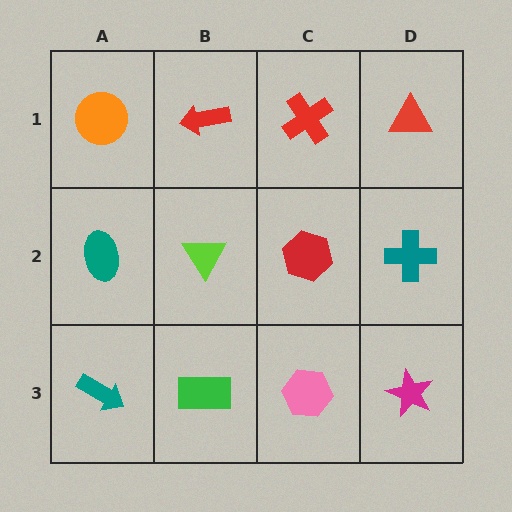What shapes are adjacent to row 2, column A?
An orange circle (row 1, column A), a teal arrow (row 3, column A), a lime triangle (row 2, column B).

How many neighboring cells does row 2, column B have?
4.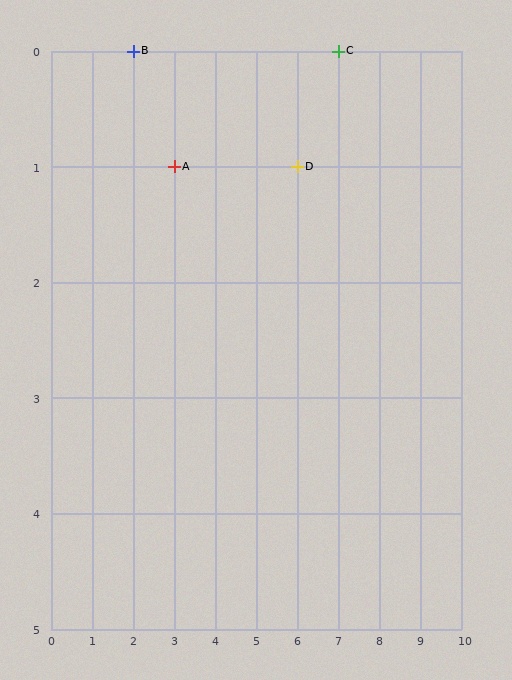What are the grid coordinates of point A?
Point A is at grid coordinates (3, 1).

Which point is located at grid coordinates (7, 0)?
Point C is at (7, 0).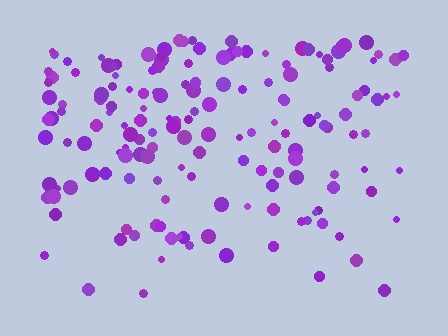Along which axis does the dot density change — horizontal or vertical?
Vertical.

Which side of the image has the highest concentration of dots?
The top.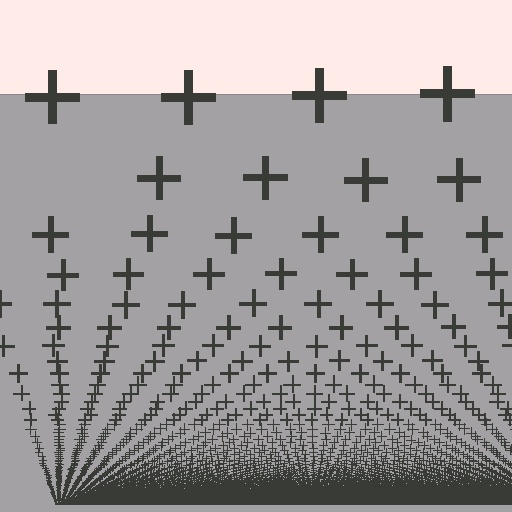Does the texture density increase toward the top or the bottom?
Density increases toward the bottom.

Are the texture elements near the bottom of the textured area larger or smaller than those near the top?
Smaller. The gradient is inverted — elements near the bottom are smaller and denser.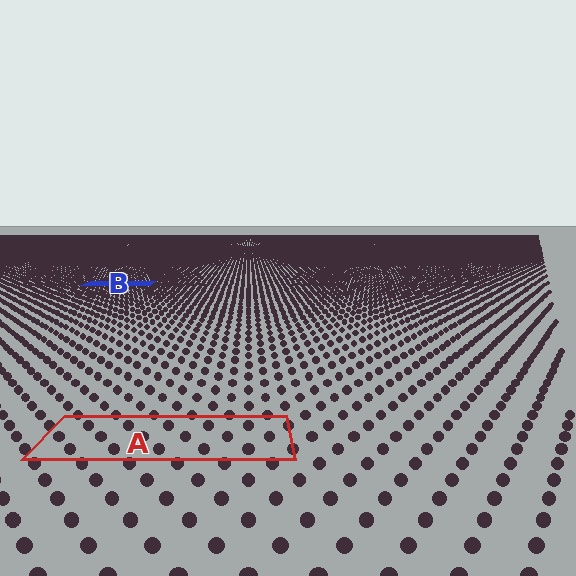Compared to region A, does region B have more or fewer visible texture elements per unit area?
Region B has more texture elements per unit area — they are packed more densely because it is farther away.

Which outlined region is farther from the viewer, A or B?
Region B is farther from the viewer — the texture elements inside it appear smaller and more densely packed.